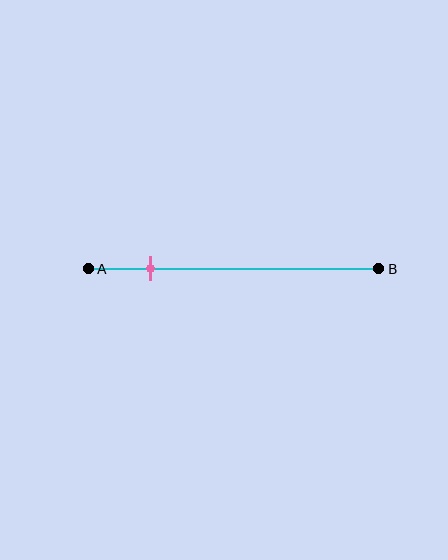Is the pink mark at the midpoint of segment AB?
No, the mark is at about 20% from A, not at the 50% midpoint.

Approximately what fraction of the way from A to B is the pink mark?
The pink mark is approximately 20% of the way from A to B.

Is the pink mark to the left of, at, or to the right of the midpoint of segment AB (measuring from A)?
The pink mark is to the left of the midpoint of segment AB.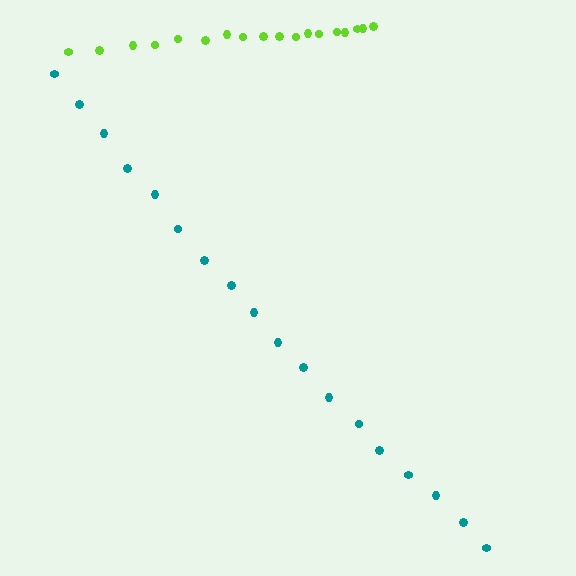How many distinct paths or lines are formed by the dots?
There are 2 distinct paths.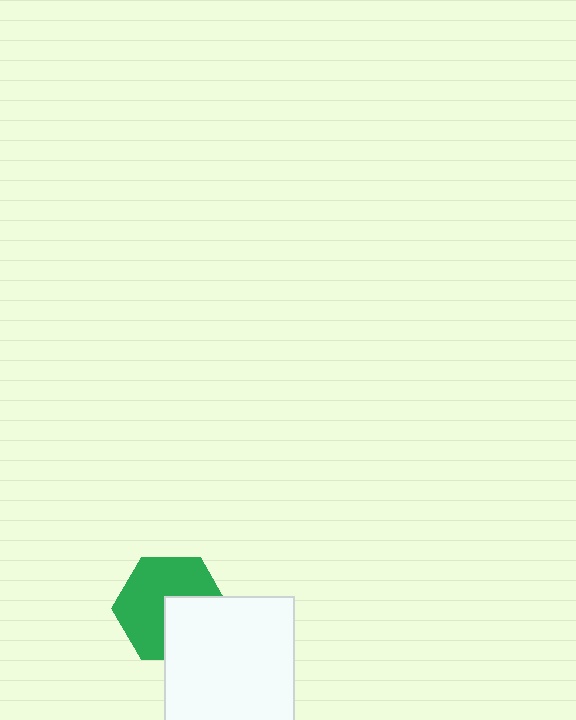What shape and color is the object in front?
The object in front is a white square.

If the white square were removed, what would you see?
You would see the complete green hexagon.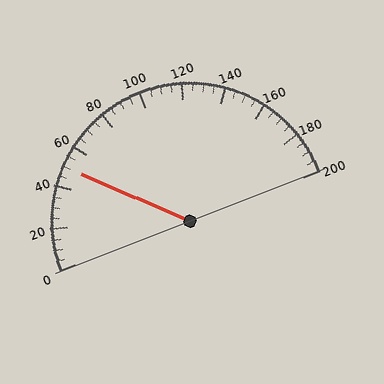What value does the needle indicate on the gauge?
The needle indicates approximately 50.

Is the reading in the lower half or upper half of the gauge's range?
The reading is in the lower half of the range (0 to 200).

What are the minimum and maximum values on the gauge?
The gauge ranges from 0 to 200.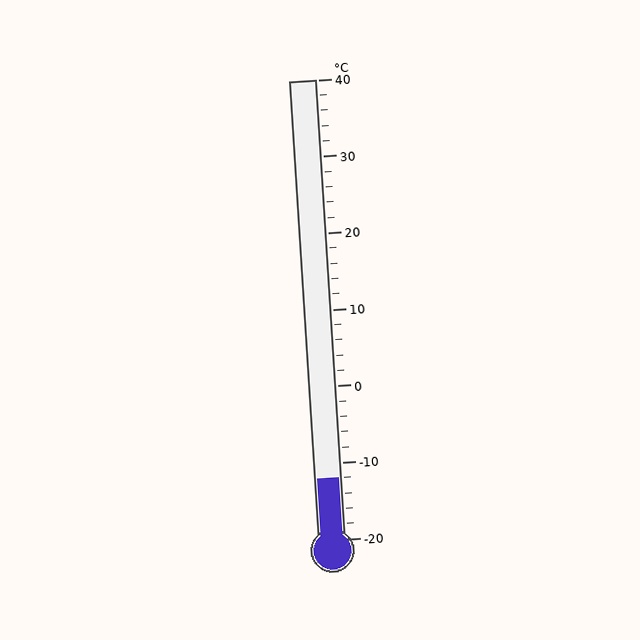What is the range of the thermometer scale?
The thermometer scale ranges from -20°C to 40°C.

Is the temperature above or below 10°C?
The temperature is below 10°C.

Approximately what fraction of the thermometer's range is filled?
The thermometer is filled to approximately 15% of its range.